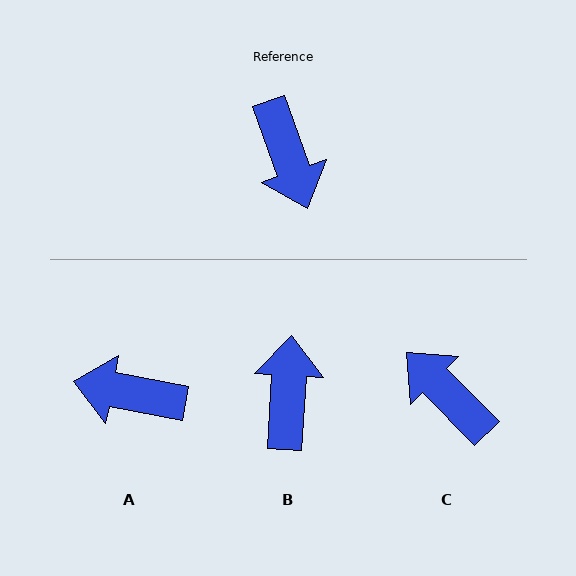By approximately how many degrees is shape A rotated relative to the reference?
Approximately 121 degrees clockwise.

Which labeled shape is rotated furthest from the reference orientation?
B, about 157 degrees away.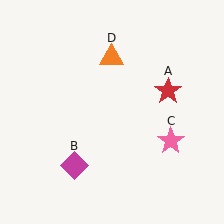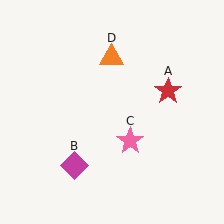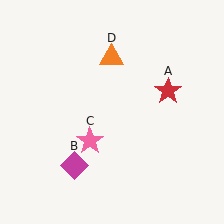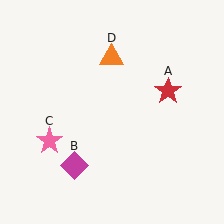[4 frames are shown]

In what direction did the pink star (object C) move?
The pink star (object C) moved left.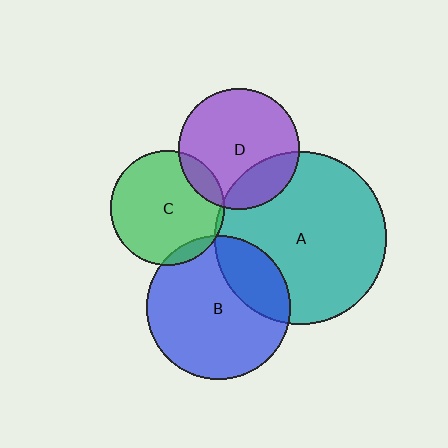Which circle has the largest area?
Circle A (teal).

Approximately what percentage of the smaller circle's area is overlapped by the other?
Approximately 25%.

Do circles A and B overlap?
Yes.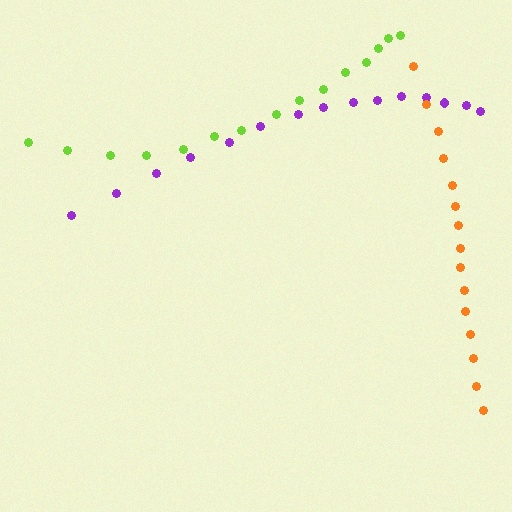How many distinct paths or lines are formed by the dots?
There are 3 distinct paths.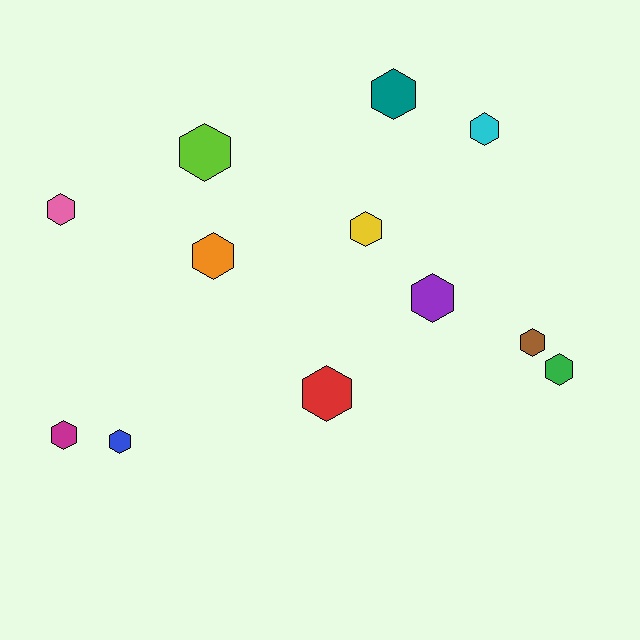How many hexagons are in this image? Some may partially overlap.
There are 12 hexagons.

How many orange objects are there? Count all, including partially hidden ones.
There is 1 orange object.